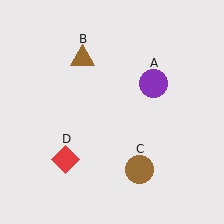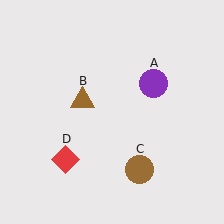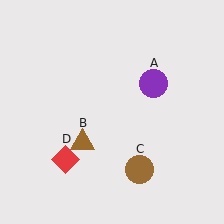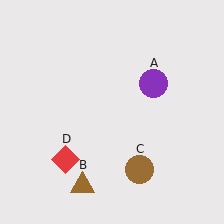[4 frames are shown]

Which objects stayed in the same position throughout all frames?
Purple circle (object A) and brown circle (object C) and red diamond (object D) remained stationary.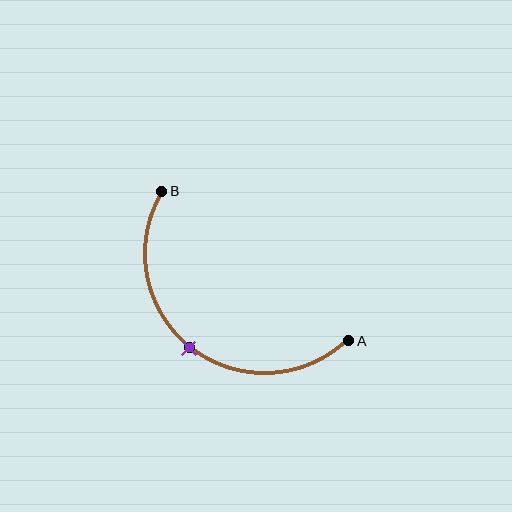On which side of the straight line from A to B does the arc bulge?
The arc bulges below and to the left of the straight line connecting A and B.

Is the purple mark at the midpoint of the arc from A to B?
Yes. The purple mark lies on the arc at equal arc-length from both A and B — it is the arc midpoint.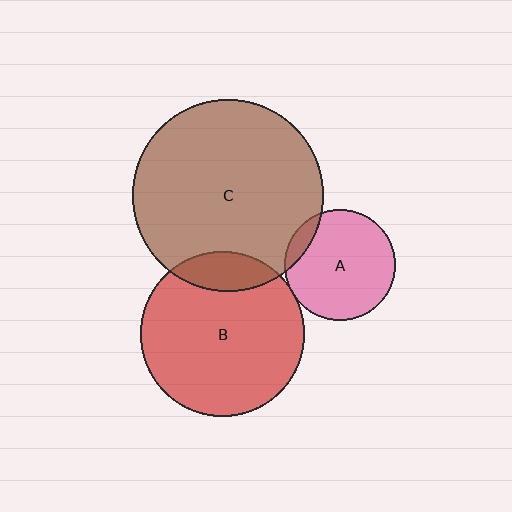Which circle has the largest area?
Circle C (brown).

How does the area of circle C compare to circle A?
Approximately 2.9 times.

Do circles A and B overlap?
Yes.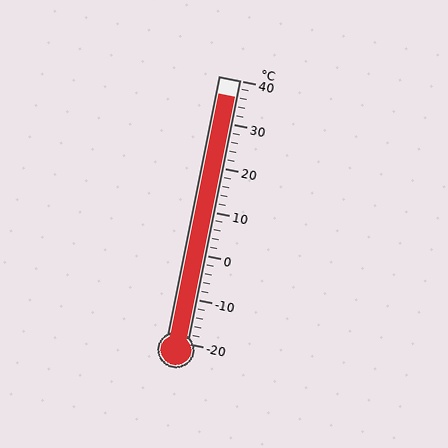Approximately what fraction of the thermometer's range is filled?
The thermometer is filled to approximately 95% of its range.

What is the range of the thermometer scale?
The thermometer scale ranges from -20°C to 40°C.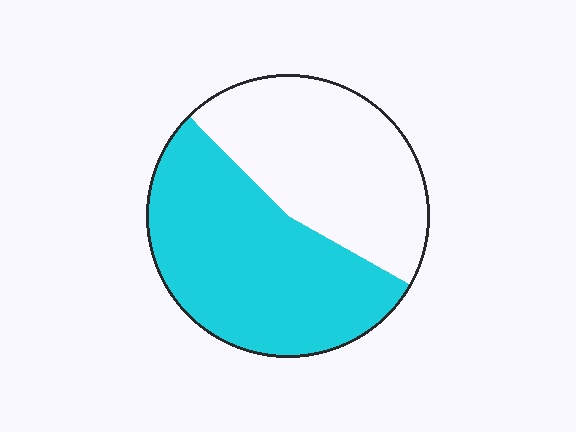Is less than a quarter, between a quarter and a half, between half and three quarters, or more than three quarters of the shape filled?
Between half and three quarters.